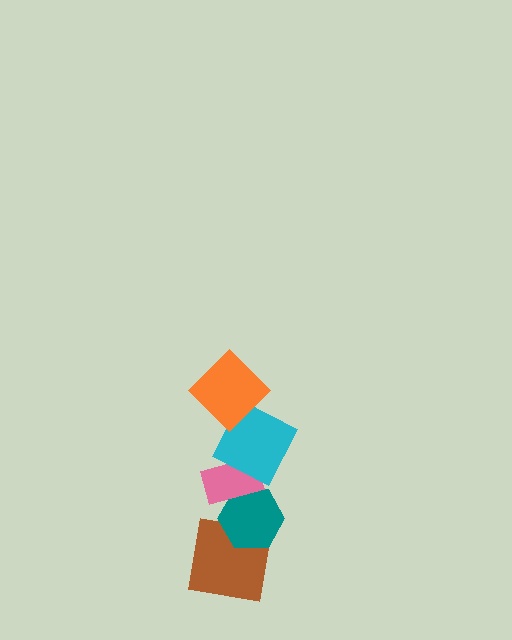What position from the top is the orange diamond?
The orange diamond is 1st from the top.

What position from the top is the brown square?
The brown square is 5th from the top.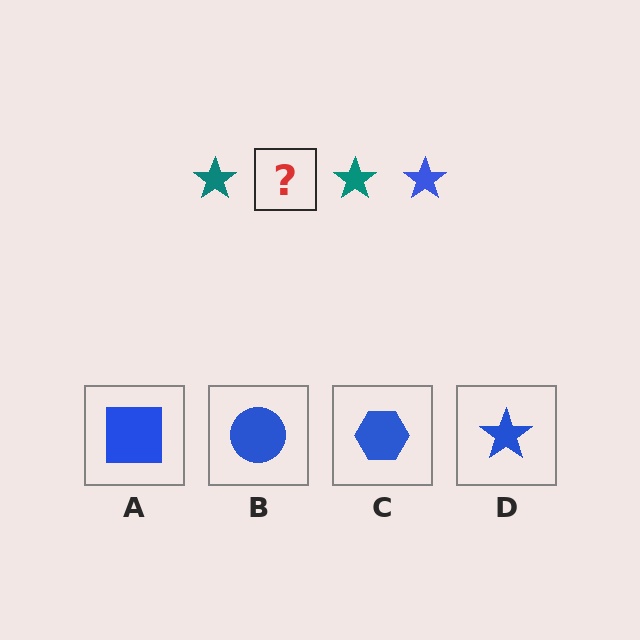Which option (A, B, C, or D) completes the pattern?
D.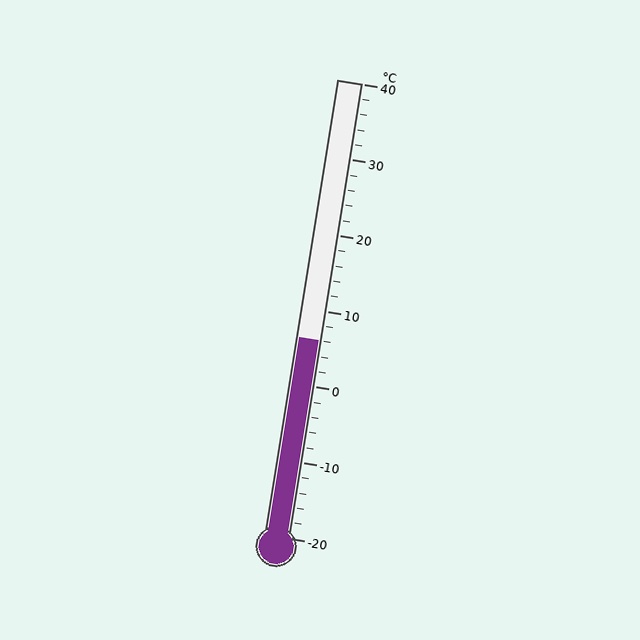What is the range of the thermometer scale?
The thermometer scale ranges from -20°C to 40°C.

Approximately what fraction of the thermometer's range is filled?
The thermometer is filled to approximately 45% of its range.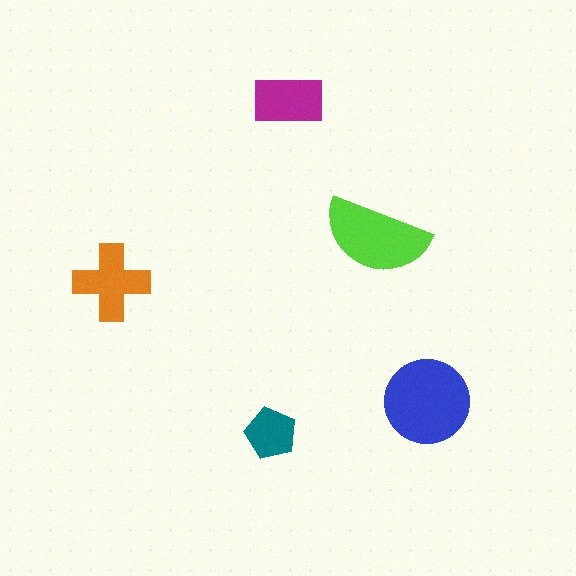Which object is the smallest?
The teal pentagon.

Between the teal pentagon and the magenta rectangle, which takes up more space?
The magenta rectangle.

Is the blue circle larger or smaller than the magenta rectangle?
Larger.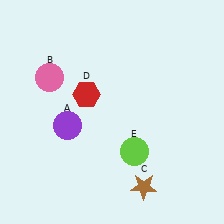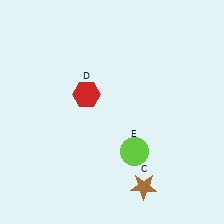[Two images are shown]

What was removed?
The purple circle (A), the pink circle (B) were removed in Image 2.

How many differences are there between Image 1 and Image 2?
There are 2 differences between the two images.